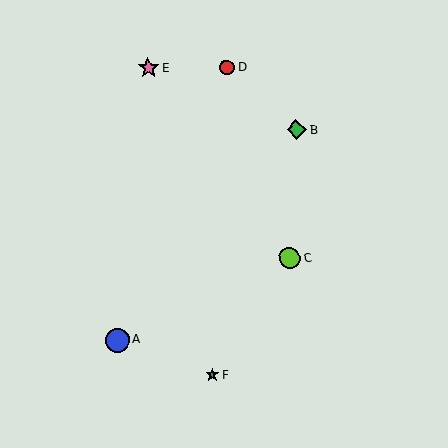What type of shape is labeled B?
Shape B is a green diamond.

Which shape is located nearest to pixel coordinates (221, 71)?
The red circle (labeled D) at (227, 67) is nearest to that location.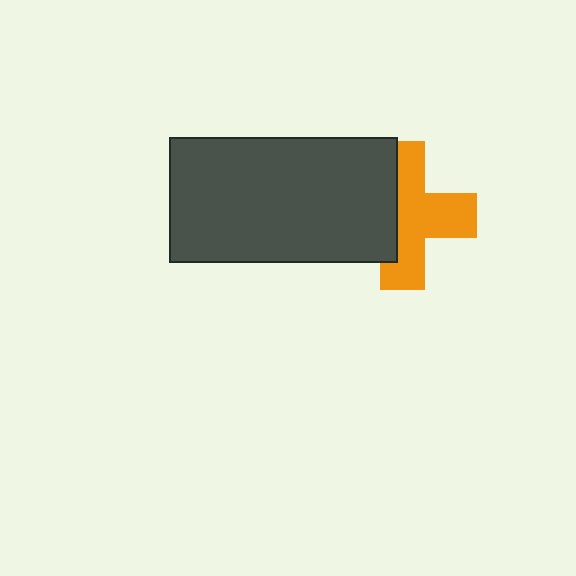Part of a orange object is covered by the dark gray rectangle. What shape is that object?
It is a cross.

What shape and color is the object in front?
The object in front is a dark gray rectangle.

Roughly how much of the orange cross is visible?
About half of it is visible (roughly 61%).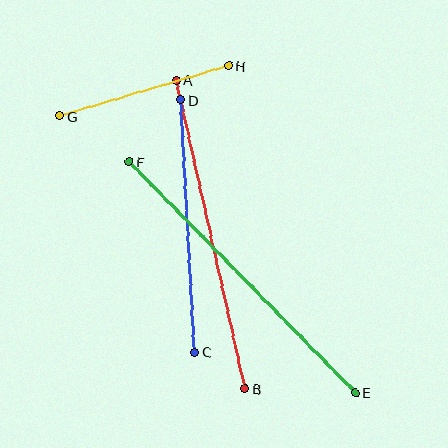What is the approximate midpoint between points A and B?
The midpoint is at approximately (210, 234) pixels.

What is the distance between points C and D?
The distance is approximately 252 pixels.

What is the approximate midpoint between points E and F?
The midpoint is at approximately (243, 277) pixels.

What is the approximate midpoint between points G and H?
The midpoint is at approximately (144, 91) pixels.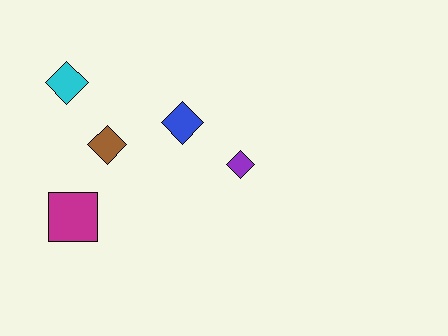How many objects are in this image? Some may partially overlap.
There are 5 objects.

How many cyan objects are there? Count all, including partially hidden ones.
There is 1 cyan object.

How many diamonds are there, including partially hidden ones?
There are 4 diamonds.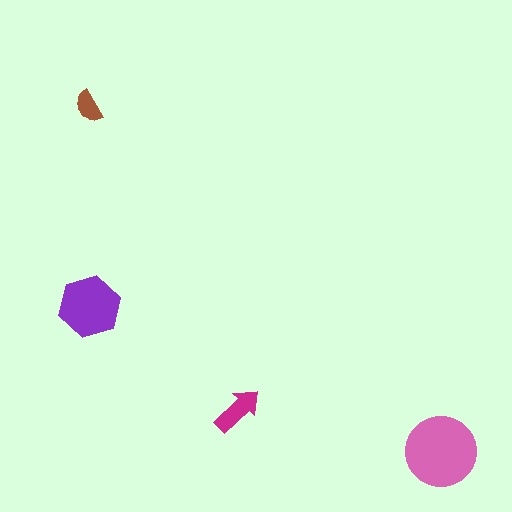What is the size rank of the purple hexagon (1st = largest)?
2nd.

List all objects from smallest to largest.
The brown semicircle, the magenta arrow, the purple hexagon, the pink circle.